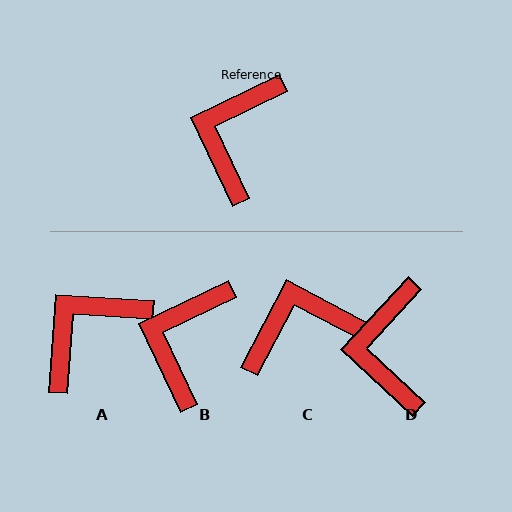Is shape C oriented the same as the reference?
No, it is off by about 53 degrees.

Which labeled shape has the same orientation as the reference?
B.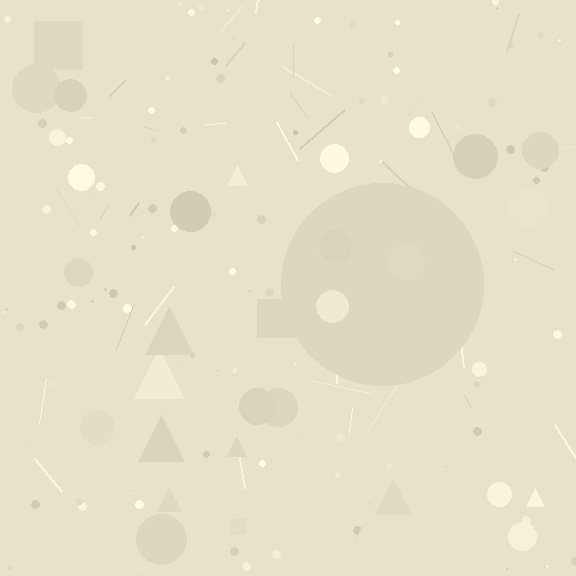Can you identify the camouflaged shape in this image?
The camouflaged shape is a circle.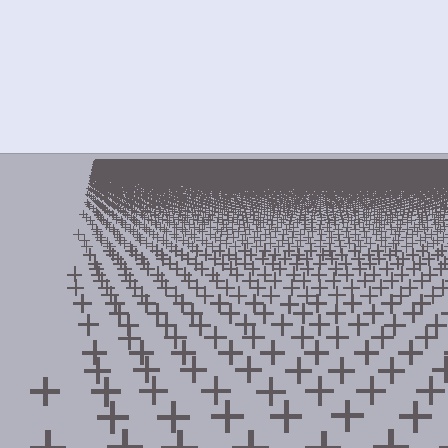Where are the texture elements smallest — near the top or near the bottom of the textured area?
Near the top.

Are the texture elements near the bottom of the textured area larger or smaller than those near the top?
Larger. Near the bottom, elements are closer to the viewer and appear at a bigger on-screen size.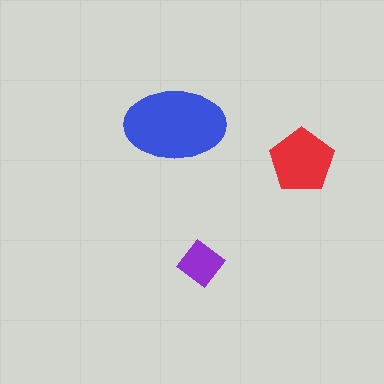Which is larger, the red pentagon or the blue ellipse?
The blue ellipse.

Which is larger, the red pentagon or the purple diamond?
The red pentagon.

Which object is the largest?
The blue ellipse.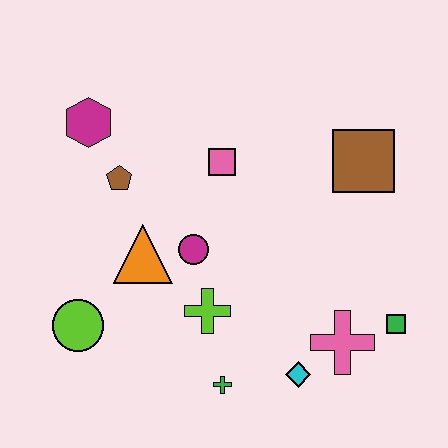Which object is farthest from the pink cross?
The magenta hexagon is farthest from the pink cross.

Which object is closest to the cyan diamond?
The pink cross is closest to the cyan diamond.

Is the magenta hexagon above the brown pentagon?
Yes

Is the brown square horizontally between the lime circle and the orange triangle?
No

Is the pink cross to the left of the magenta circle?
No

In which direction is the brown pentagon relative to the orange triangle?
The brown pentagon is above the orange triangle.